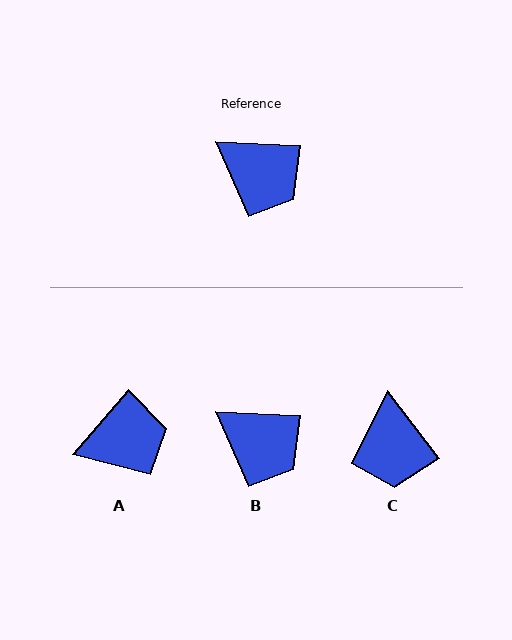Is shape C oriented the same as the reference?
No, it is off by about 50 degrees.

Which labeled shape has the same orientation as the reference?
B.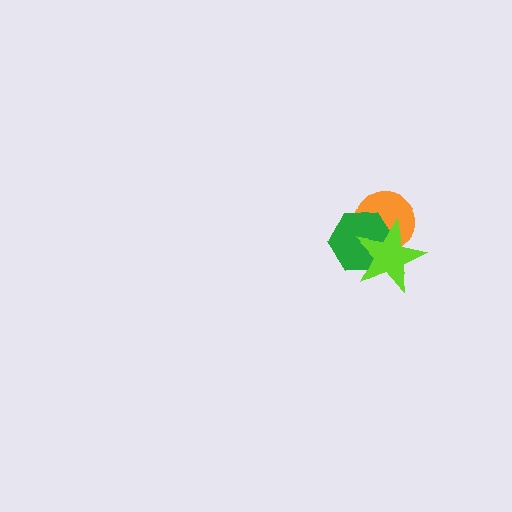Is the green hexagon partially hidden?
Yes, it is partially covered by another shape.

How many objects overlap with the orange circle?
2 objects overlap with the orange circle.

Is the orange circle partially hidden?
Yes, it is partially covered by another shape.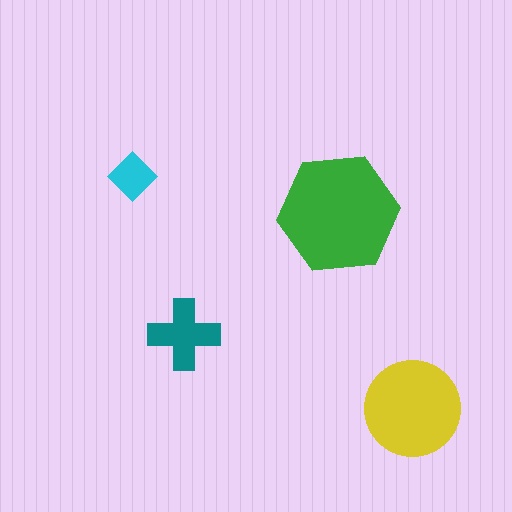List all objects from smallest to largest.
The cyan diamond, the teal cross, the yellow circle, the green hexagon.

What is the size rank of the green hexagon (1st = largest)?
1st.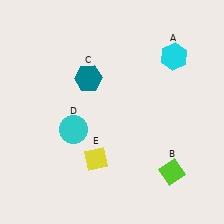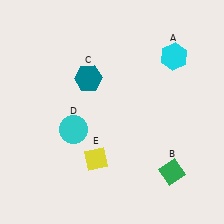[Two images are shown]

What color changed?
The diamond (B) changed from lime in Image 1 to green in Image 2.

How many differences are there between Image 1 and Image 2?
There is 1 difference between the two images.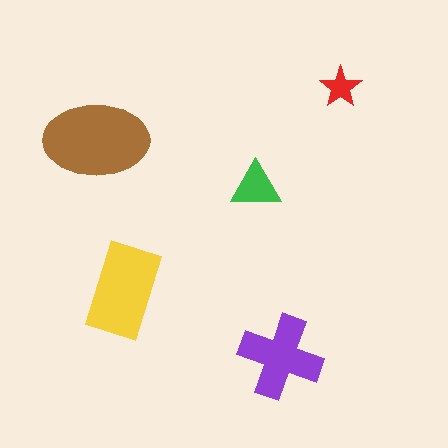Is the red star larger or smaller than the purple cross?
Smaller.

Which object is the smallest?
The red star.